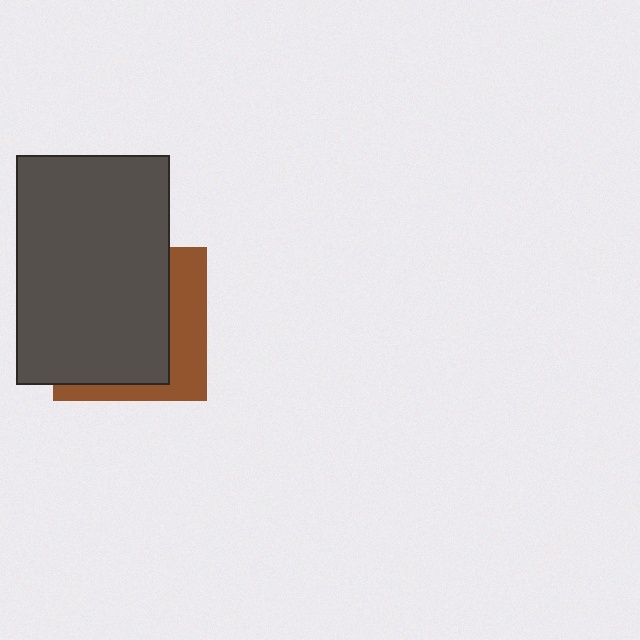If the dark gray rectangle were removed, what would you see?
You would see the complete brown square.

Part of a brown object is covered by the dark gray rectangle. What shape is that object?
It is a square.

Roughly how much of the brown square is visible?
A small part of it is visible (roughly 33%).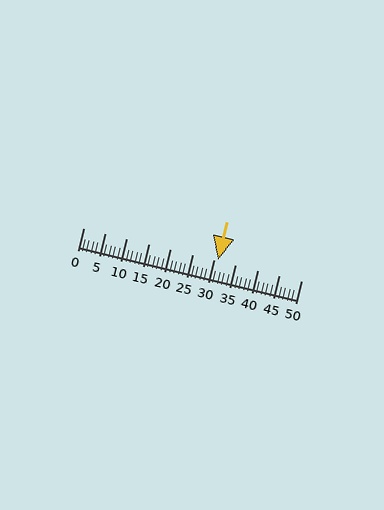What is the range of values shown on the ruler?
The ruler shows values from 0 to 50.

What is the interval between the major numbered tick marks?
The major tick marks are spaced 5 units apart.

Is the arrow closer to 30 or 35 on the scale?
The arrow is closer to 30.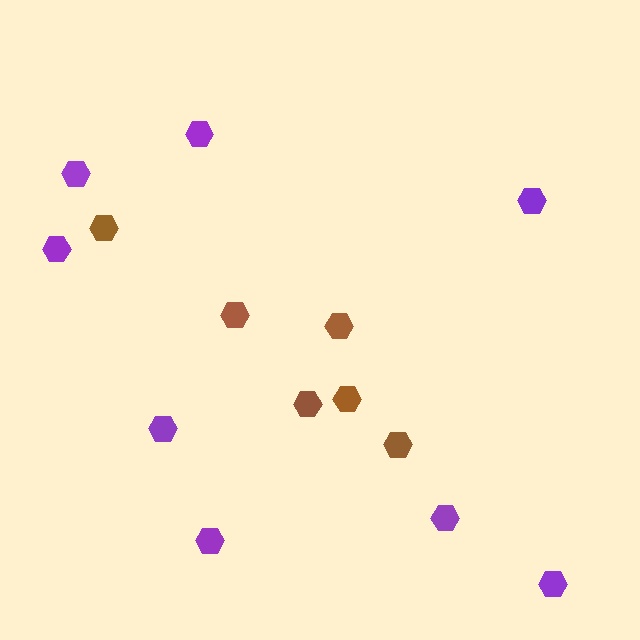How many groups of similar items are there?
There are 2 groups: one group of purple hexagons (8) and one group of brown hexagons (6).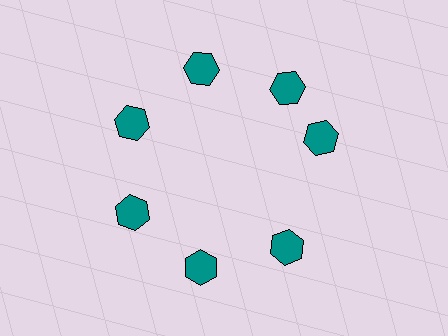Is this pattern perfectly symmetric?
No. The 7 teal hexagons are arranged in a ring, but one element near the 3 o'clock position is rotated out of alignment along the ring, breaking the 7-fold rotational symmetry.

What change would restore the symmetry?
The symmetry would be restored by rotating it back into even spacing with its neighbors so that all 7 hexagons sit at equal angles and equal distance from the center.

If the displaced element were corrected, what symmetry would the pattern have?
It would have 7-fold rotational symmetry — the pattern would map onto itself every 51 degrees.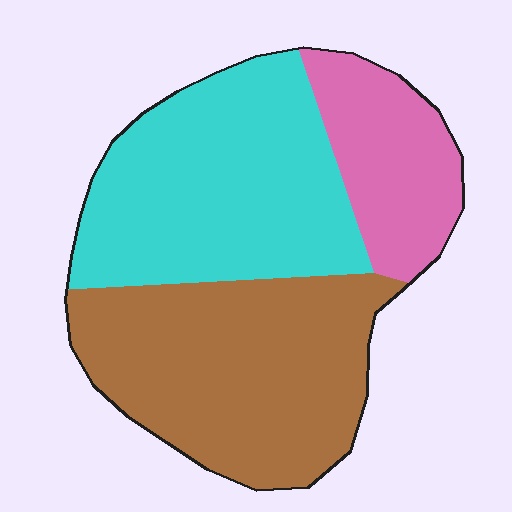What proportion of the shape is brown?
Brown covers 41% of the shape.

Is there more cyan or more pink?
Cyan.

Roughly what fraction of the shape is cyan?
Cyan takes up between a quarter and a half of the shape.